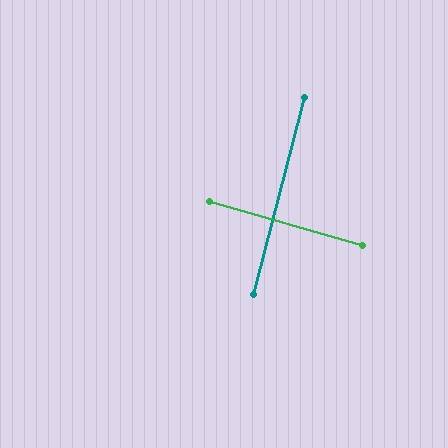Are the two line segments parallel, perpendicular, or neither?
Perpendicular — they meet at approximately 88°.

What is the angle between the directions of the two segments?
Approximately 88 degrees.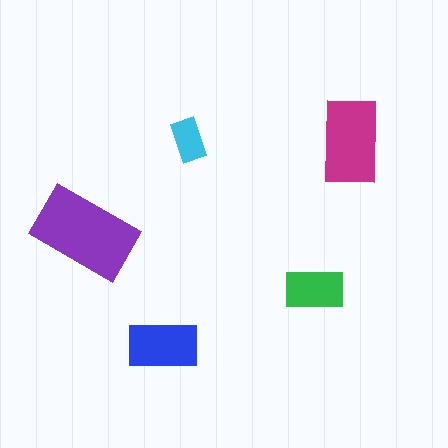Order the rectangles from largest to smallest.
the purple one, the magenta one, the blue one, the green one, the cyan one.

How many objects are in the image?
There are 5 objects in the image.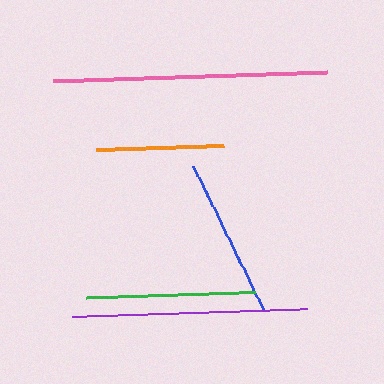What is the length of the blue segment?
The blue segment is approximately 158 pixels long.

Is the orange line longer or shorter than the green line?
The green line is longer than the orange line.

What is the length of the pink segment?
The pink segment is approximately 275 pixels long.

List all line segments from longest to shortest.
From longest to shortest: pink, purple, green, blue, orange.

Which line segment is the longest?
The pink line is the longest at approximately 275 pixels.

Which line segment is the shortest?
The orange line is the shortest at approximately 129 pixels.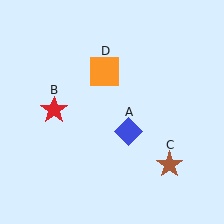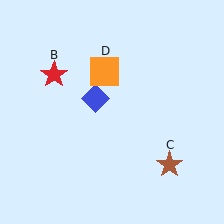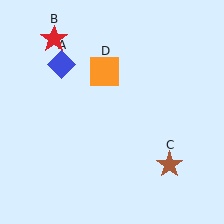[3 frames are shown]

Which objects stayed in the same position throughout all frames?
Brown star (object C) and orange square (object D) remained stationary.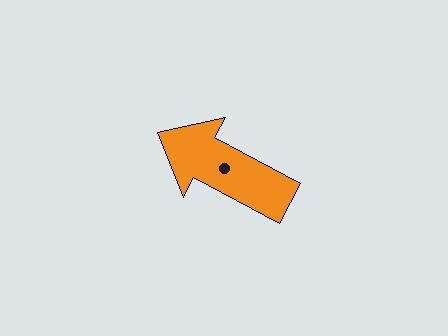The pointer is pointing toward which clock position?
Roughly 10 o'clock.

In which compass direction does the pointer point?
Northwest.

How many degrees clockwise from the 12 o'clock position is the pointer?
Approximately 298 degrees.